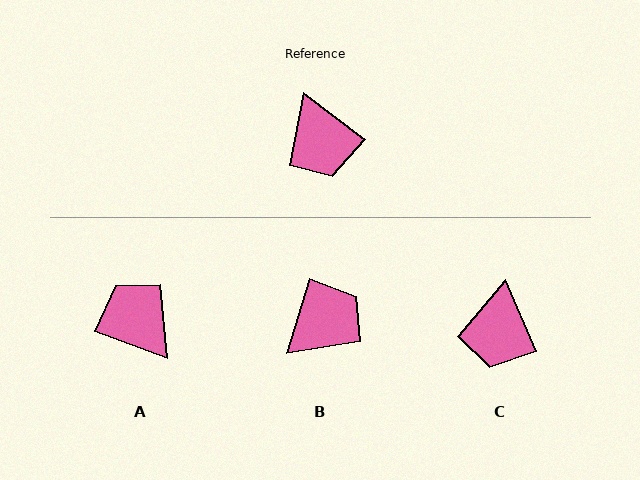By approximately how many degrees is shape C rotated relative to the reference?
Approximately 30 degrees clockwise.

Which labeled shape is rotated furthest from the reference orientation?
A, about 163 degrees away.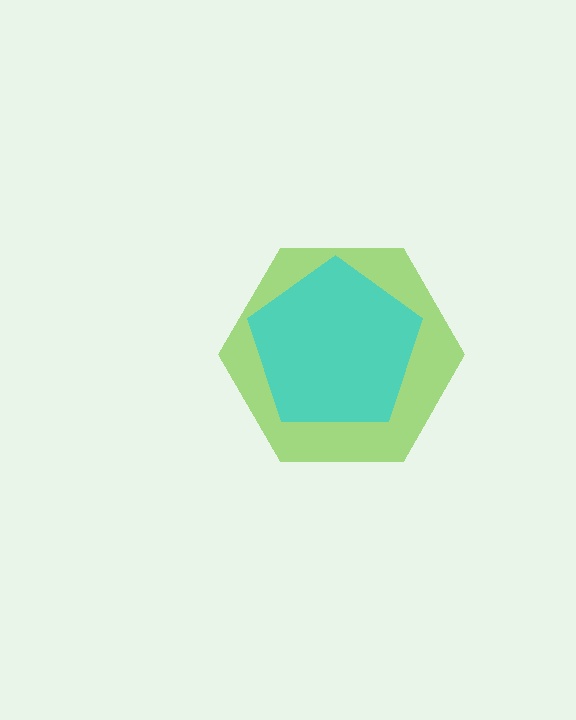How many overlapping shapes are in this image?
There are 2 overlapping shapes in the image.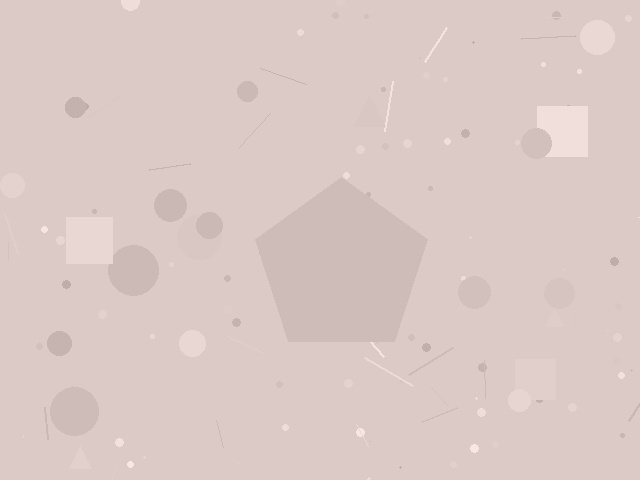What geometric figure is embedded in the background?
A pentagon is embedded in the background.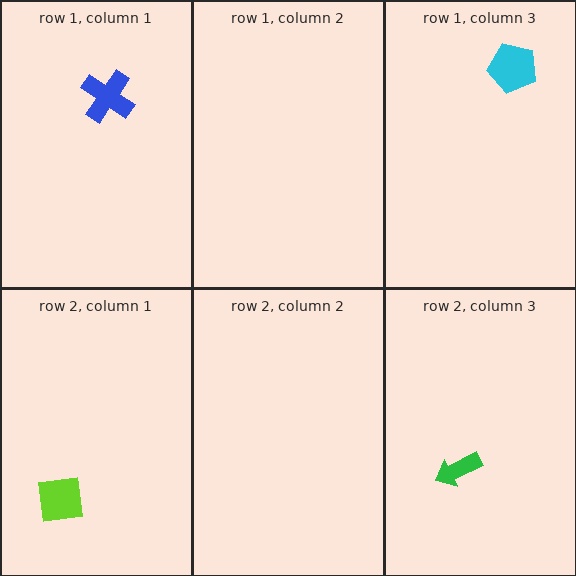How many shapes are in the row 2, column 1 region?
1.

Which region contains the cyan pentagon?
The row 1, column 3 region.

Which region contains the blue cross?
The row 1, column 1 region.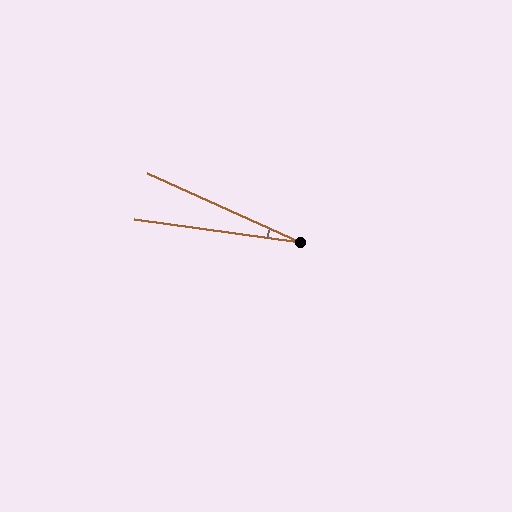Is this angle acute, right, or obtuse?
It is acute.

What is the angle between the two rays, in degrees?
Approximately 16 degrees.